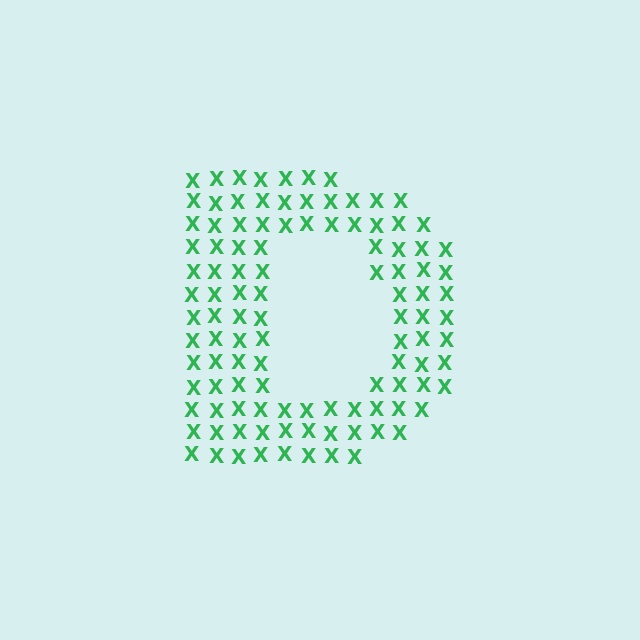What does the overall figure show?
The overall figure shows the letter D.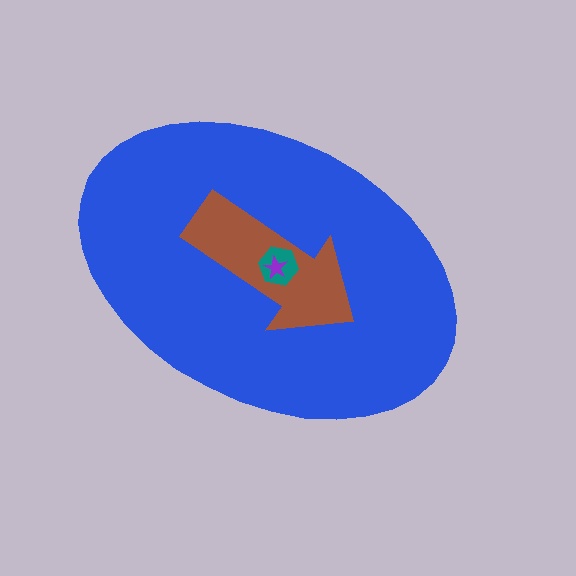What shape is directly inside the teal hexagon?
The purple star.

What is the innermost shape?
The purple star.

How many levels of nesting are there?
4.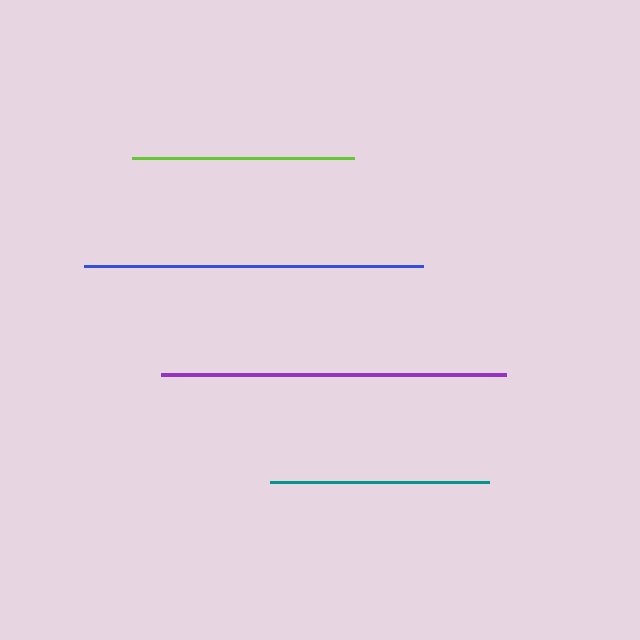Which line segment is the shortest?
The teal line is the shortest at approximately 219 pixels.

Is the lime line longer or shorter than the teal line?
The lime line is longer than the teal line.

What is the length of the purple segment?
The purple segment is approximately 345 pixels long.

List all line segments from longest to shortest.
From longest to shortest: purple, blue, lime, teal.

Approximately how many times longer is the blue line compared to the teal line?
The blue line is approximately 1.5 times the length of the teal line.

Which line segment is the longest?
The purple line is the longest at approximately 345 pixels.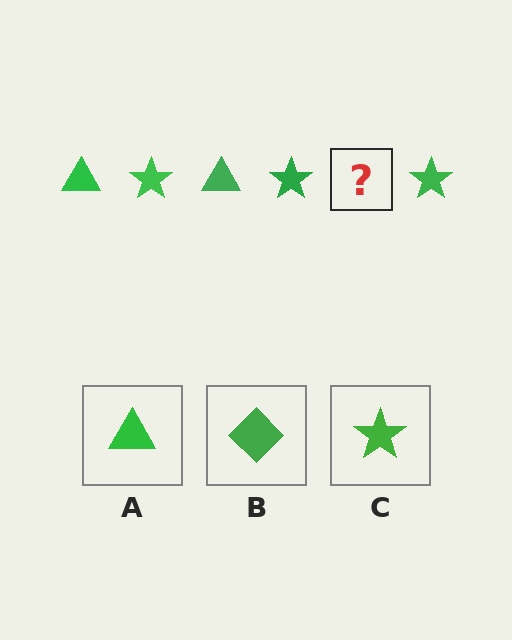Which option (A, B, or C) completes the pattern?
A.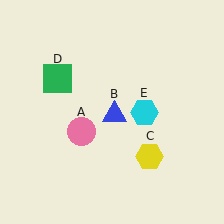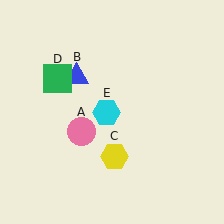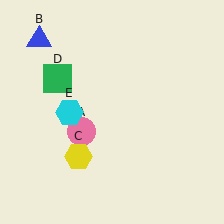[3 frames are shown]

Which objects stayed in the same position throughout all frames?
Pink circle (object A) and green square (object D) remained stationary.